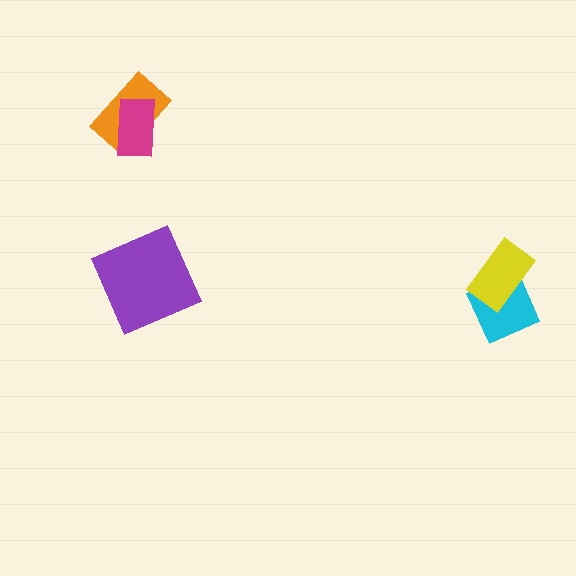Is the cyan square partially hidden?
Yes, it is partially covered by another shape.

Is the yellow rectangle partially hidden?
No, no other shape covers it.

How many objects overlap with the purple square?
0 objects overlap with the purple square.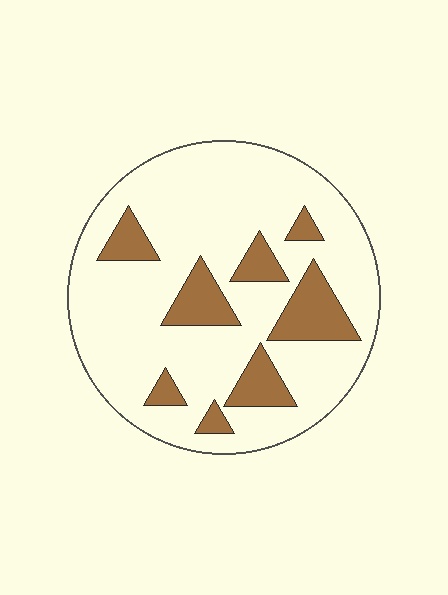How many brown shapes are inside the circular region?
8.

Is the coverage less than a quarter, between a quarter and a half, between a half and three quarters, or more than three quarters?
Less than a quarter.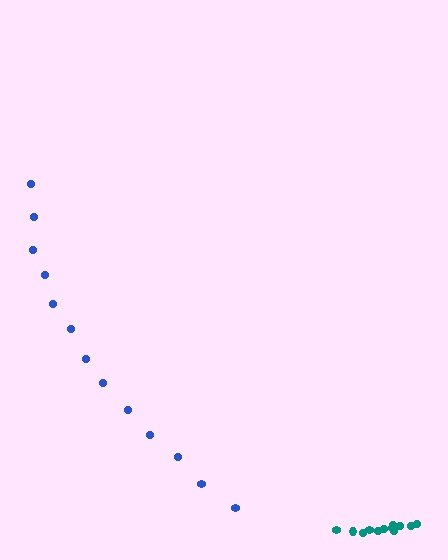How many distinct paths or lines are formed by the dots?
There are 2 distinct paths.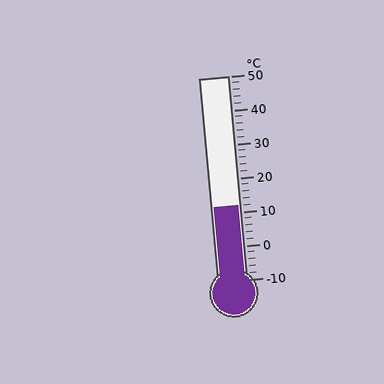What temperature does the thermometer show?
The thermometer shows approximately 12°C.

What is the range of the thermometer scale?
The thermometer scale ranges from -10°C to 50°C.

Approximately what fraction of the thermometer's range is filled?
The thermometer is filled to approximately 35% of its range.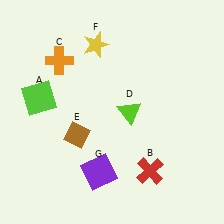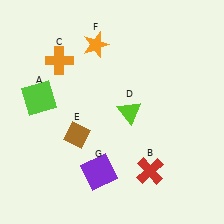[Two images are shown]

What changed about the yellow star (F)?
In Image 1, F is yellow. In Image 2, it changed to orange.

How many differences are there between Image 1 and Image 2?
There is 1 difference between the two images.